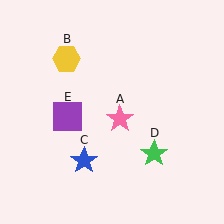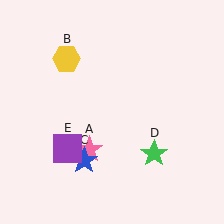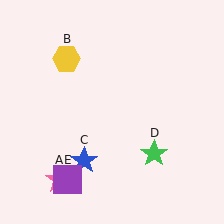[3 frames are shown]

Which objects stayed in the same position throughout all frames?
Yellow hexagon (object B) and blue star (object C) and green star (object D) remained stationary.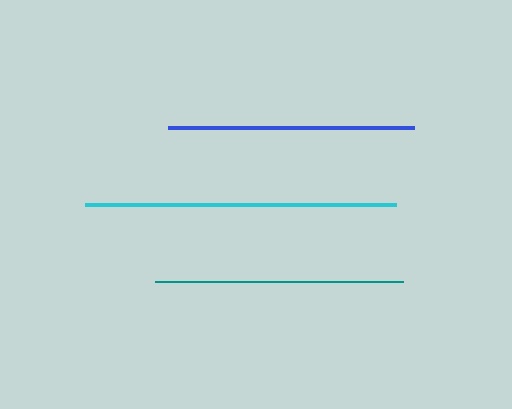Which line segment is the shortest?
The blue line is the shortest at approximately 246 pixels.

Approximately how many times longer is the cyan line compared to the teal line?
The cyan line is approximately 1.2 times the length of the teal line.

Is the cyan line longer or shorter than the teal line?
The cyan line is longer than the teal line.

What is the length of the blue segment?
The blue segment is approximately 246 pixels long.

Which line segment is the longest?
The cyan line is the longest at approximately 311 pixels.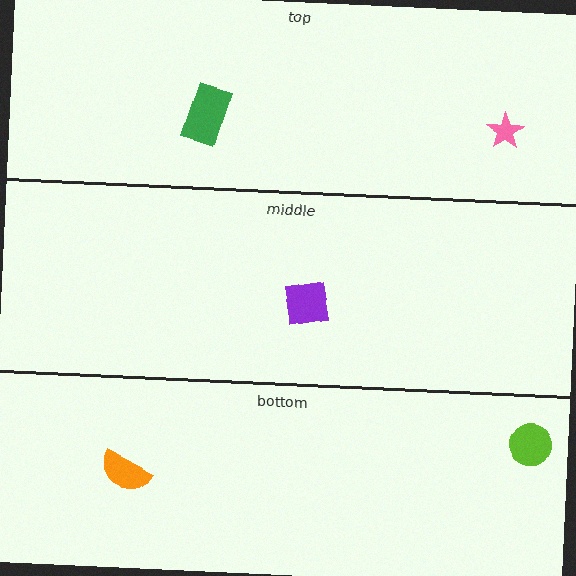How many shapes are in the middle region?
1.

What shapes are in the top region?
The pink star, the green rectangle.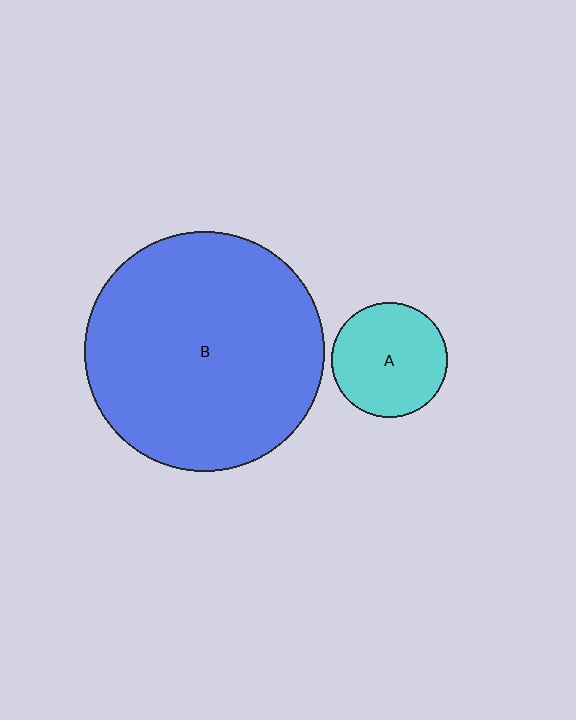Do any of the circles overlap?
No, none of the circles overlap.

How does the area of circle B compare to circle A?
Approximately 4.3 times.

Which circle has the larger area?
Circle B (blue).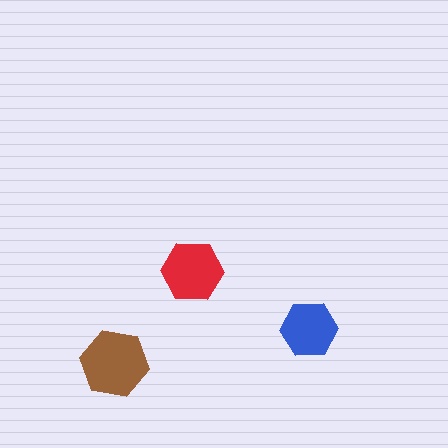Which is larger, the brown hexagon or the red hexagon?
The brown one.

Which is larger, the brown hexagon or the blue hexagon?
The brown one.